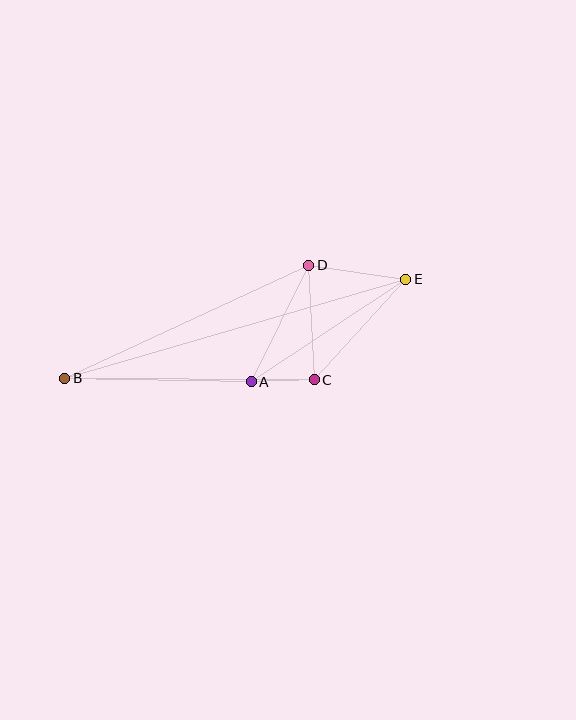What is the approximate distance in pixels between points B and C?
The distance between B and C is approximately 250 pixels.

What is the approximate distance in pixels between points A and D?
The distance between A and D is approximately 130 pixels.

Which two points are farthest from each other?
Points B and E are farthest from each other.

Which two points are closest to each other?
Points A and C are closest to each other.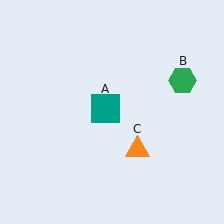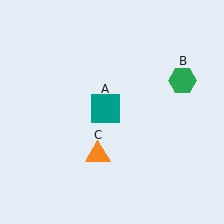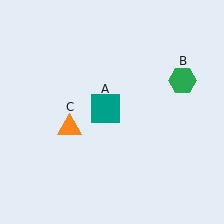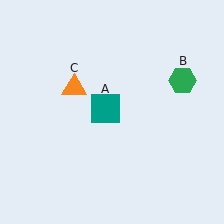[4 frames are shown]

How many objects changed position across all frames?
1 object changed position: orange triangle (object C).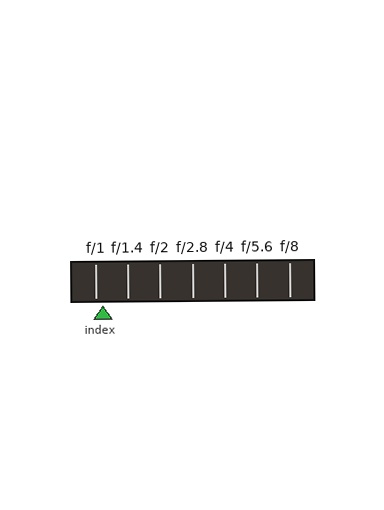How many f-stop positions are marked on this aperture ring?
There are 7 f-stop positions marked.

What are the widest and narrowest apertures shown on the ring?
The widest aperture shown is f/1 and the narrowest is f/8.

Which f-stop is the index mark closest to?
The index mark is closest to f/1.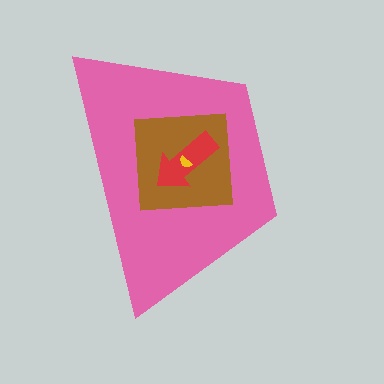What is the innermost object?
The yellow semicircle.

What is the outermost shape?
The pink trapezoid.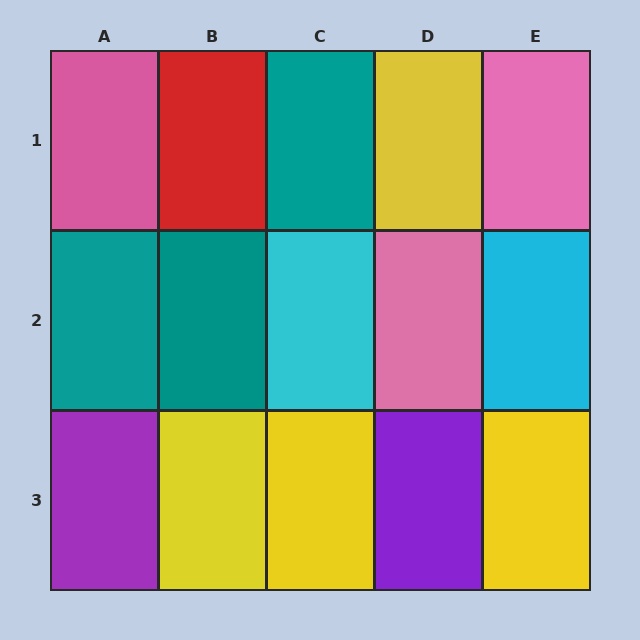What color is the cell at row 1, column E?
Pink.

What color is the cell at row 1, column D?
Yellow.